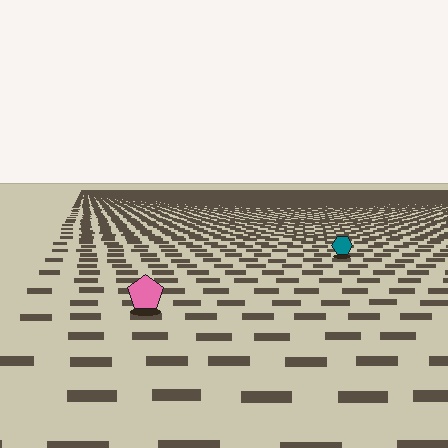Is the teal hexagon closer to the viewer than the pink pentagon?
No. The pink pentagon is closer — you can tell from the texture gradient: the ground texture is coarser near it.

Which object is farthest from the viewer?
The teal hexagon is farthest from the viewer. It appears smaller and the ground texture around it is denser.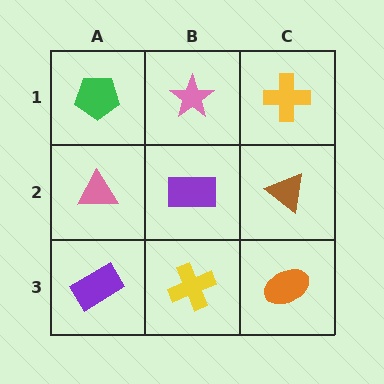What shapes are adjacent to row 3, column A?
A pink triangle (row 2, column A), a yellow cross (row 3, column B).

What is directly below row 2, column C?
An orange ellipse.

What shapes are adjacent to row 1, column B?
A purple rectangle (row 2, column B), a green pentagon (row 1, column A), a yellow cross (row 1, column C).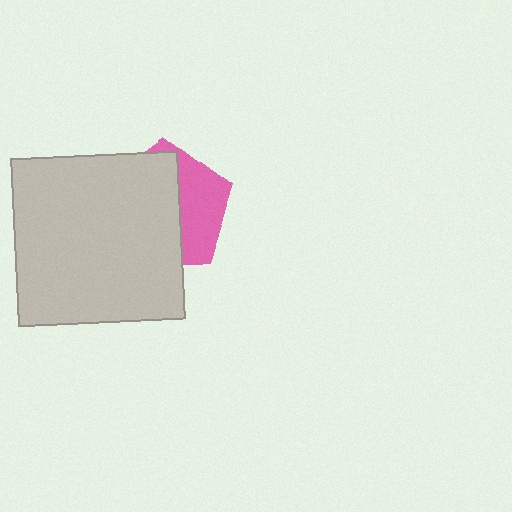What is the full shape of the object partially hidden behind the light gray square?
The partially hidden object is a pink pentagon.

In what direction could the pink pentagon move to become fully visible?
The pink pentagon could move right. That would shift it out from behind the light gray square entirely.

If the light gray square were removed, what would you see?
You would see the complete pink pentagon.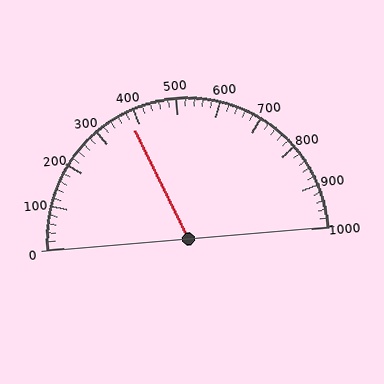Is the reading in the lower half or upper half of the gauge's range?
The reading is in the lower half of the range (0 to 1000).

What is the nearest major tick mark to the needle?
The nearest major tick mark is 400.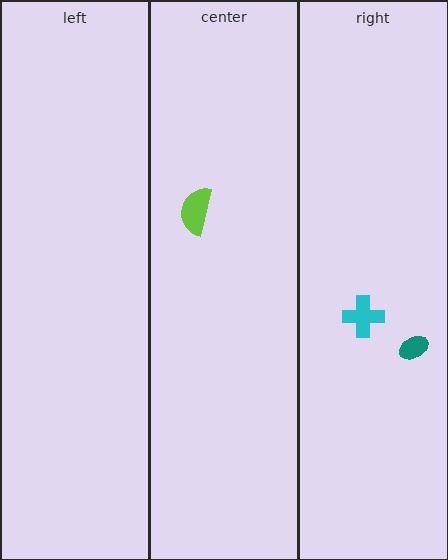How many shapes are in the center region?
1.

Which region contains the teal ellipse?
The right region.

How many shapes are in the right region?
2.